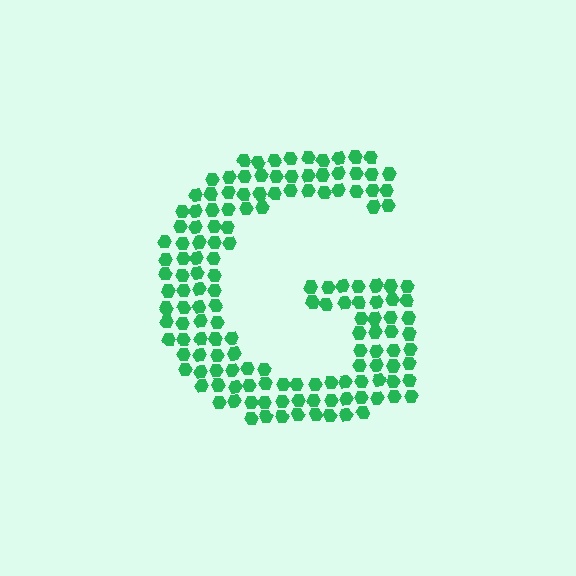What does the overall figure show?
The overall figure shows the letter G.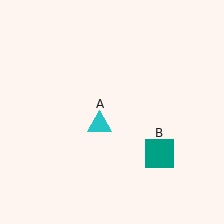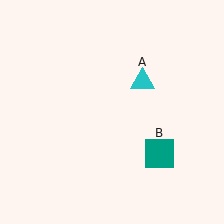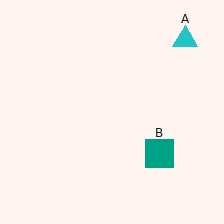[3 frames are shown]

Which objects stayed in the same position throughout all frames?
Teal square (object B) remained stationary.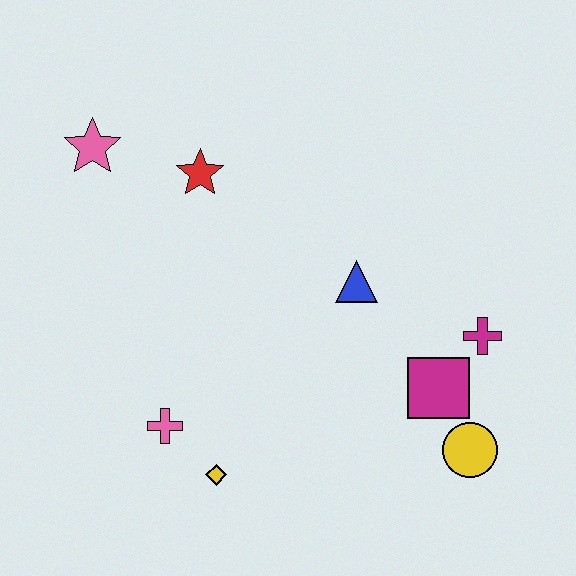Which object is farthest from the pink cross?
The magenta cross is farthest from the pink cross.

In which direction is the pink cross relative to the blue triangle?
The pink cross is to the left of the blue triangle.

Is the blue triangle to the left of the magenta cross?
Yes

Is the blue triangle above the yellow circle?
Yes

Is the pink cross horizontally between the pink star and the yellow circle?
Yes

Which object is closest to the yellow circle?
The magenta square is closest to the yellow circle.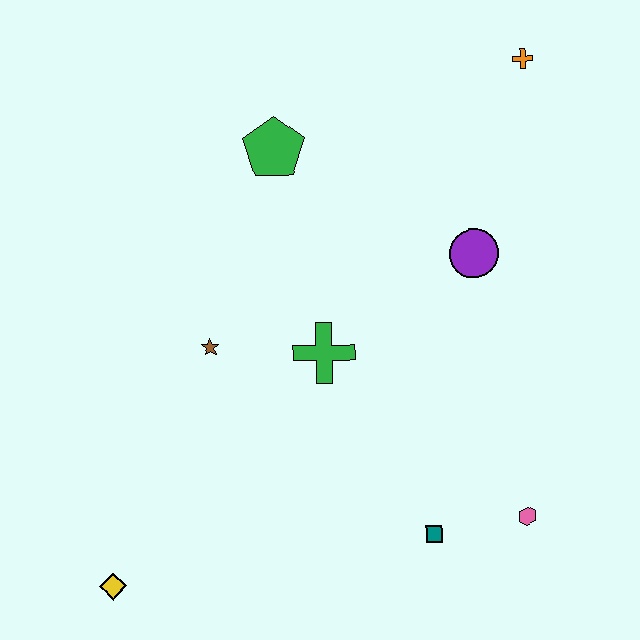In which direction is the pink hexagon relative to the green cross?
The pink hexagon is to the right of the green cross.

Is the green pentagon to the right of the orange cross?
No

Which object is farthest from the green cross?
The orange cross is farthest from the green cross.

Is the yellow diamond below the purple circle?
Yes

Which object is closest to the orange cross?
The purple circle is closest to the orange cross.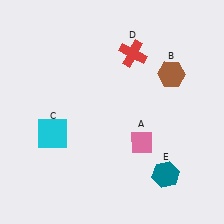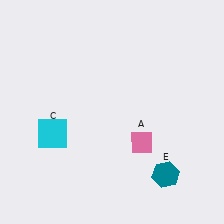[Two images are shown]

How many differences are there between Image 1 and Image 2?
There are 2 differences between the two images.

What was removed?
The red cross (D), the brown hexagon (B) were removed in Image 2.